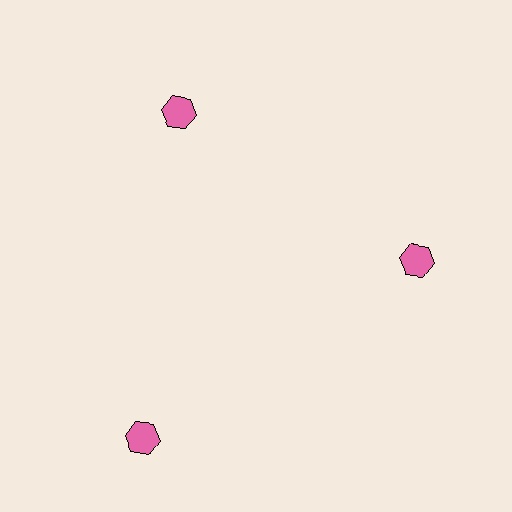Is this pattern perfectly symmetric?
No. The 3 pink hexagons are arranged in a ring, but one element near the 7 o'clock position is pushed outward from the center, breaking the 3-fold rotational symmetry.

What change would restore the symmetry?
The symmetry would be restored by moving it inward, back onto the ring so that all 3 hexagons sit at equal angles and equal distance from the center.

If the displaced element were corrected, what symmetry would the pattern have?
It would have 3-fold rotational symmetry — the pattern would map onto itself every 120 degrees.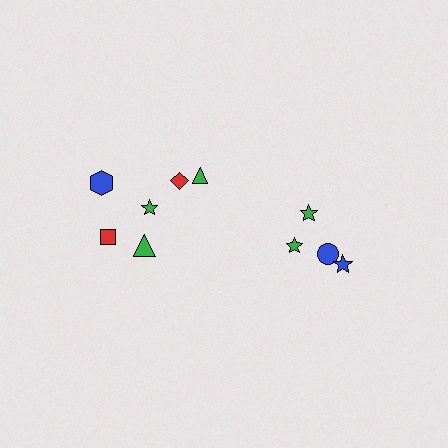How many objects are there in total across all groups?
There are 10 objects.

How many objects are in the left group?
There are 6 objects.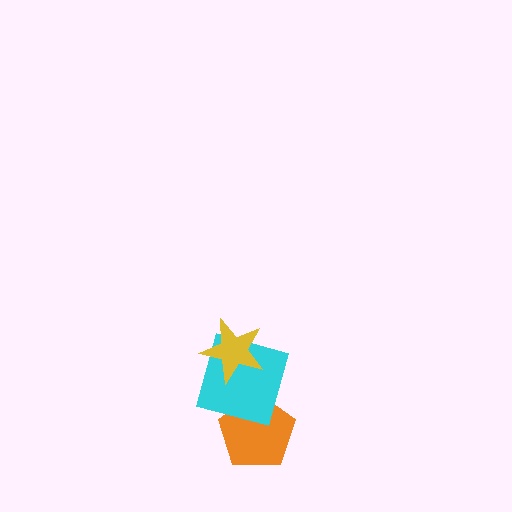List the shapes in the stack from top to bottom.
From top to bottom: the yellow star, the cyan square, the orange pentagon.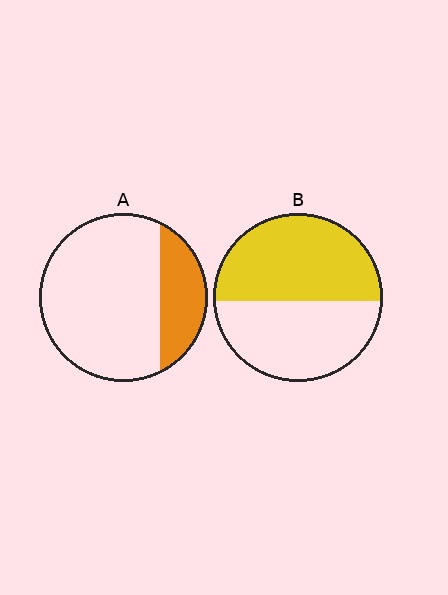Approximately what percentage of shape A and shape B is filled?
A is approximately 25% and B is approximately 55%.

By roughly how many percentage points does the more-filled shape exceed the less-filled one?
By roughly 30 percentage points (B over A).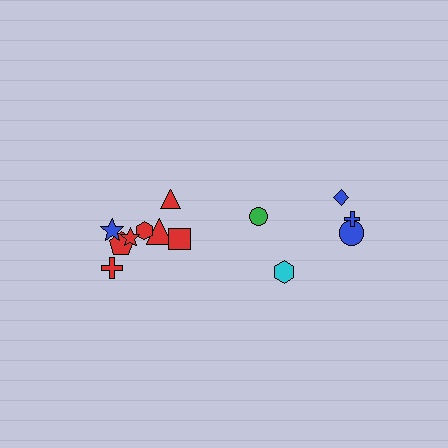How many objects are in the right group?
There are 5 objects.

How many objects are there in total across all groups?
There are 13 objects.